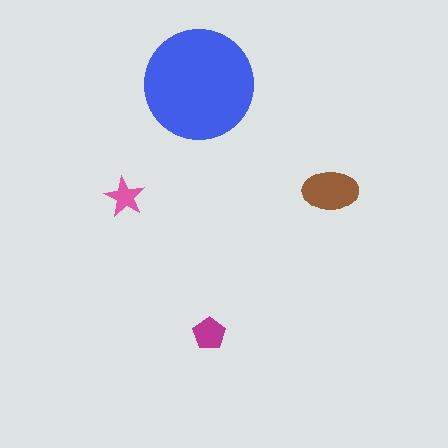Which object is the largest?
The blue circle.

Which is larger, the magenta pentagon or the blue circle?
The blue circle.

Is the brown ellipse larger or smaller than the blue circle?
Smaller.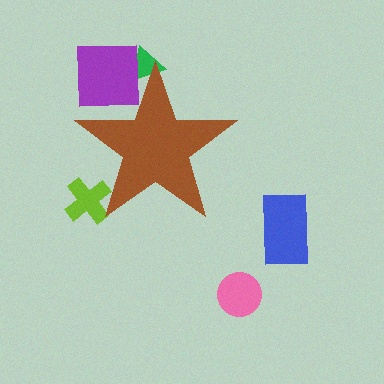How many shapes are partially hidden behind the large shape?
3 shapes are partially hidden.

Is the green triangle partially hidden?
Yes, the green triangle is partially hidden behind the brown star.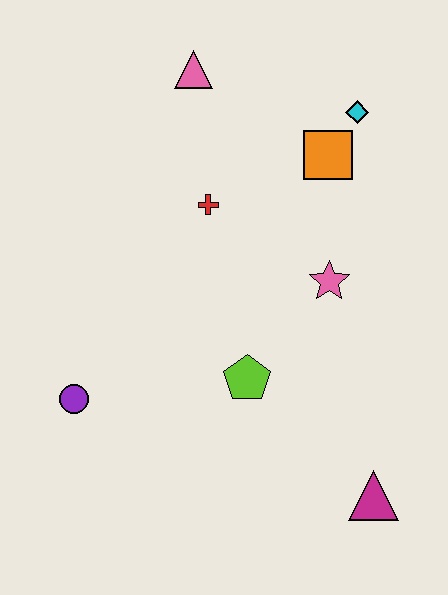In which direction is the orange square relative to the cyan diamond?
The orange square is below the cyan diamond.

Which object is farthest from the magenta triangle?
The pink triangle is farthest from the magenta triangle.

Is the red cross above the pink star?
Yes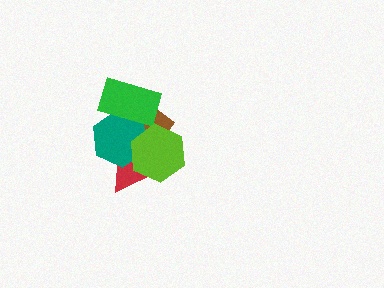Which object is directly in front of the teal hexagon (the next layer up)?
The green rectangle is directly in front of the teal hexagon.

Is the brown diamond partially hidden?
Yes, it is partially covered by another shape.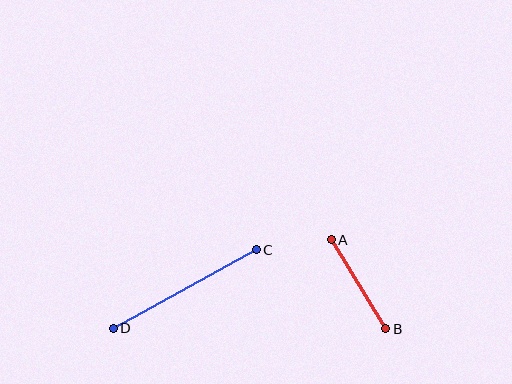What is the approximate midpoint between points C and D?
The midpoint is at approximately (185, 289) pixels.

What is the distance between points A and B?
The distance is approximately 104 pixels.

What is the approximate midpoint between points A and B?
The midpoint is at approximately (358, 284) pixels.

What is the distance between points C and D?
The distance is approximately 163 pixels.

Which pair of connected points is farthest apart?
Points C and D are farthest apart.